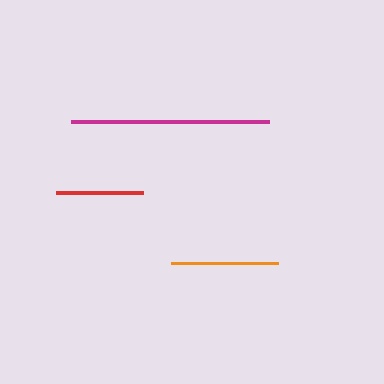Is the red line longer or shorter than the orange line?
The orange line is longer than the red line.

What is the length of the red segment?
The red segment is approximately 88 pixels long.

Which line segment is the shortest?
The red line is the shortest at approximately 88 pixels.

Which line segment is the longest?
The magenta line is the longest at approximately 198 pixels.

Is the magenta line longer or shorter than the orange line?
The magenta line is longer than the orange line.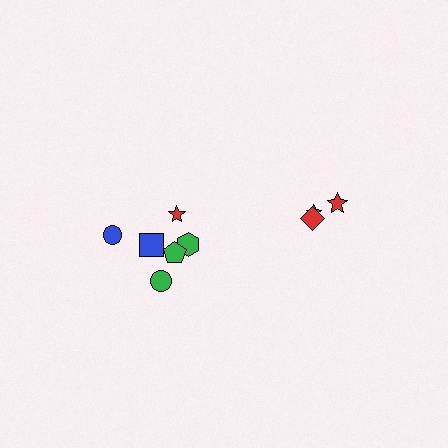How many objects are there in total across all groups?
There are 9 objects.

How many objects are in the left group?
There are 6 objects.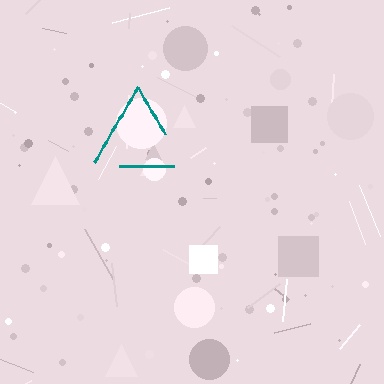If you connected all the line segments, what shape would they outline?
They would outline a triangle.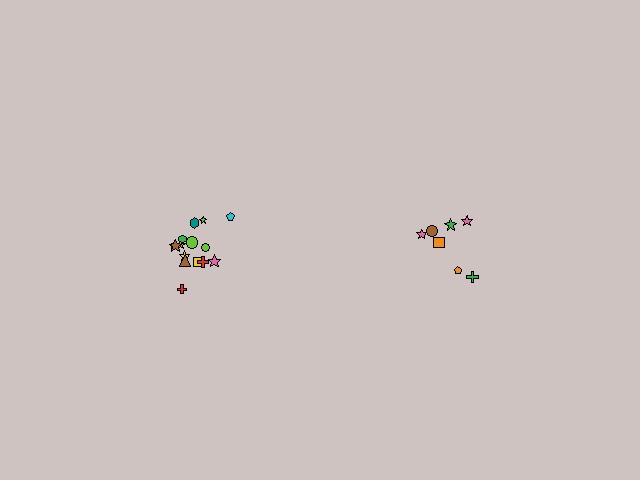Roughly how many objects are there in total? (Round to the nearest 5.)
Roughly 20 objects in total.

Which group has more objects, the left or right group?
The left group.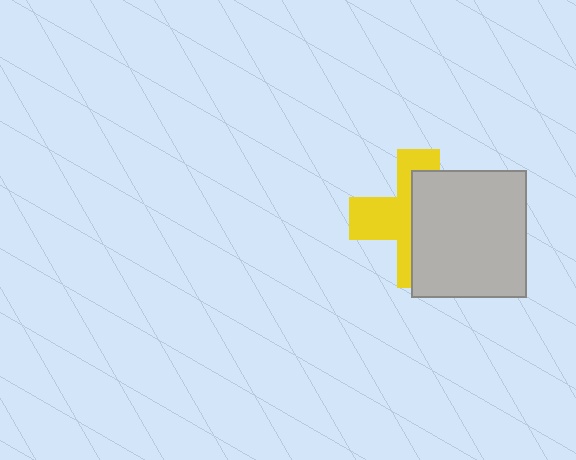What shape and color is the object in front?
The object in front is a light gray rectangle.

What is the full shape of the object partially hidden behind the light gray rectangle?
The partially hidden object is a yellow cross.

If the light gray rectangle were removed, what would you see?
You would see the complete yellow cross.